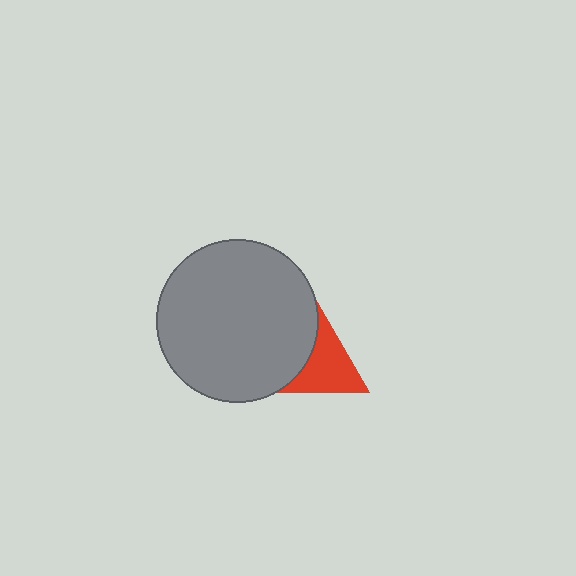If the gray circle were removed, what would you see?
You would see the complete red triangle.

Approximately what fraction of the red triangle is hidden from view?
Roughly 55% of the red triangle is hidden behind the gray circle.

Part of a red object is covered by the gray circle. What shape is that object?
It is a triangle.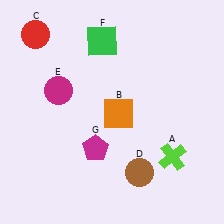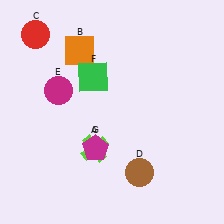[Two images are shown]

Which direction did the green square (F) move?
The green square (F) moved down.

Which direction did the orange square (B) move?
The orange square (B) moved up.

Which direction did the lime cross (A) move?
The lime cross (A) moved left.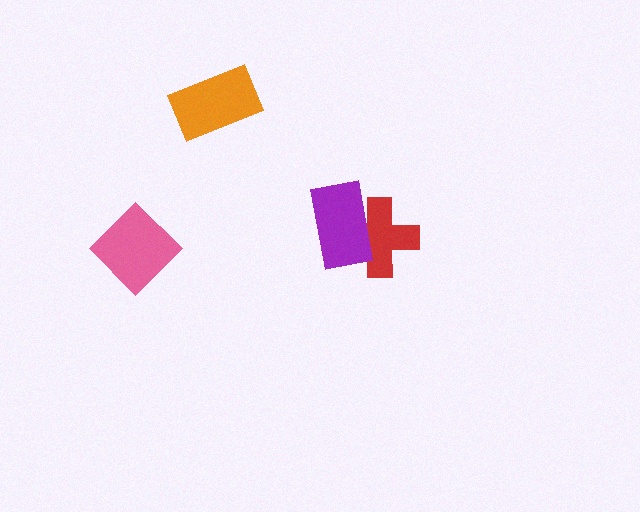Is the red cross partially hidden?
Yes, it is partially covered by another shape.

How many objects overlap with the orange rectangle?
0 objects overlap with the orange rectangle.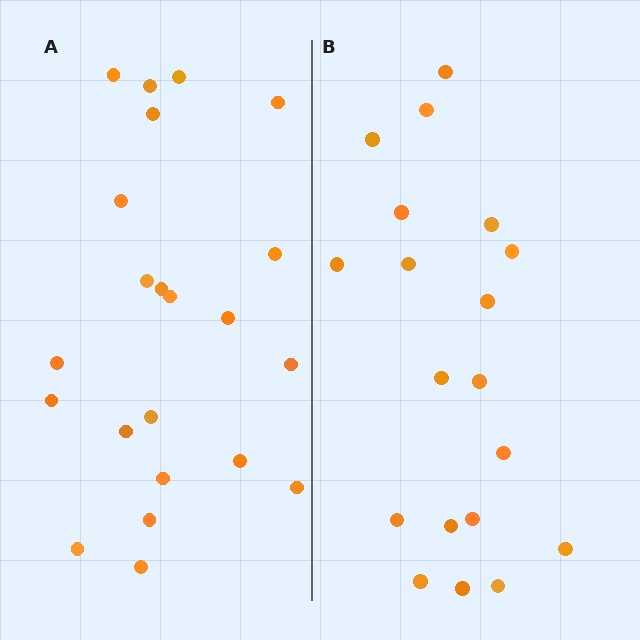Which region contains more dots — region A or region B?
Region A (the left region) has more dots.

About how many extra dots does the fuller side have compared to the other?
Region A has just a few more — roughly 2 or 3 more dots than region B.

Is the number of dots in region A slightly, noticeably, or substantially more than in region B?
Region A has only slightly more — the two regions are fairly close. The ratio is roughly 1.2 to 1.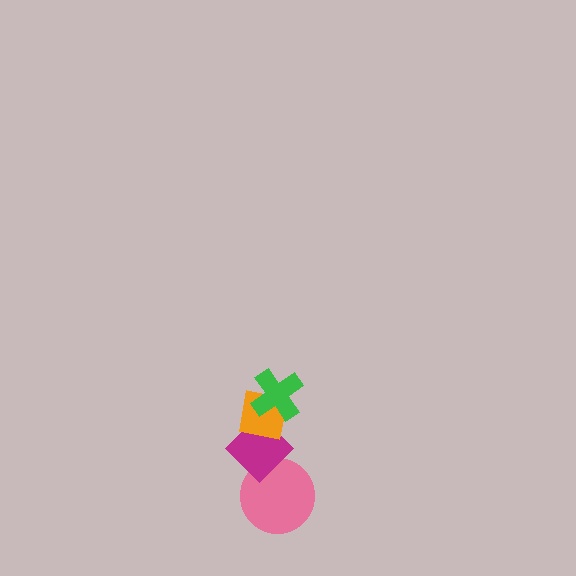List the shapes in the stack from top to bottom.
From top to bottom: the green cross, the orange square, the magenta diamond, the pink circle.